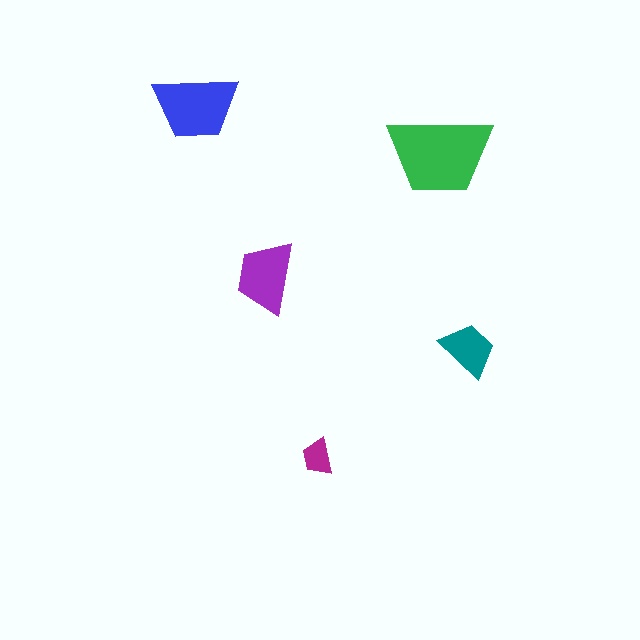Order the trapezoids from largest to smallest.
the green one, the blue one, the purple one, the teal one, the magenta one.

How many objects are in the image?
There are 5 objects in the image.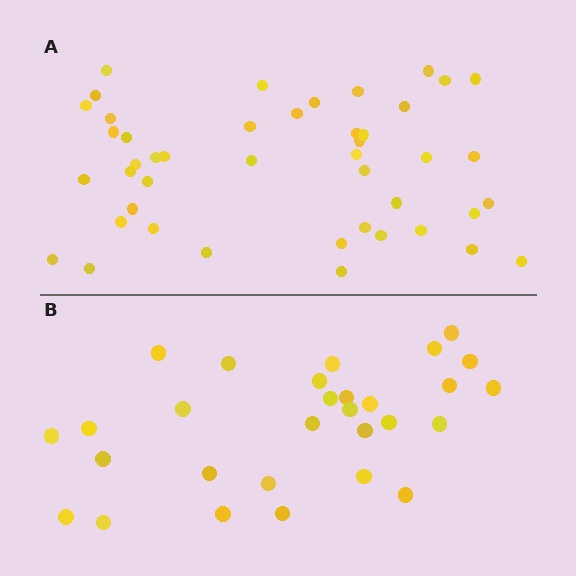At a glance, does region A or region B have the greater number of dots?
Region A (the top region) has more dots.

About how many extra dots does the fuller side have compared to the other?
Region A has approximately 15 more dots than region B.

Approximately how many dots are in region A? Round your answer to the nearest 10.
About 40 dots. (The exact count is 45, which rounds to 40.)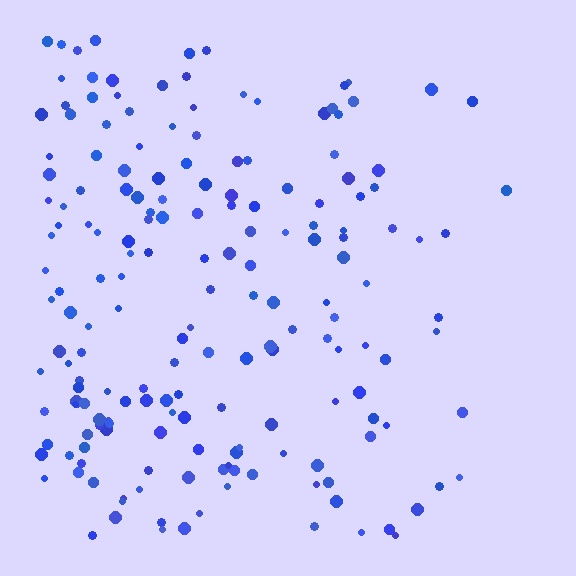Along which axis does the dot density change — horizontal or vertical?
Horizontal.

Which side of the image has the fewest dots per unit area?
The right.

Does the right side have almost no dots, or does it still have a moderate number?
Still a moderate number, just noticeably fewer than the left.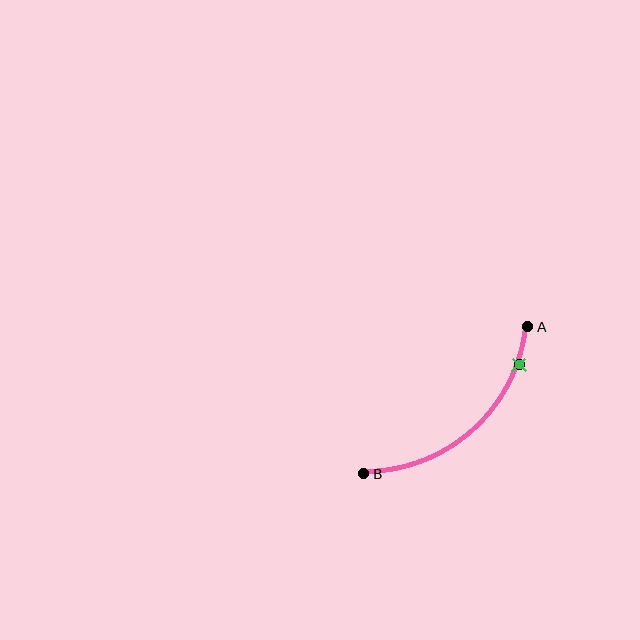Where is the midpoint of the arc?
The arc midpoint is the point on the curve farthest from the straight line joining A and B. It sits below and to the right of that line.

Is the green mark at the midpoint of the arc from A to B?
No. The green mark lies on the arc but is closer to endpoint A. The arc midpoint would be at the point on the curve equidistant along the arc from both A and B.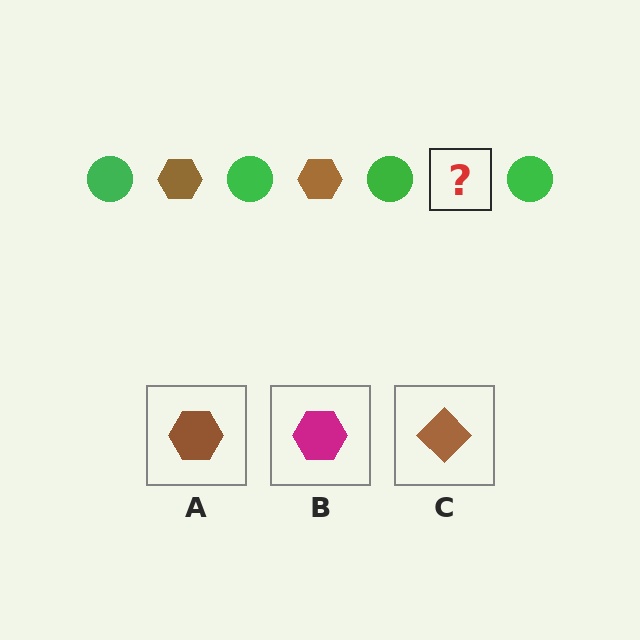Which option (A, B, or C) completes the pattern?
A.